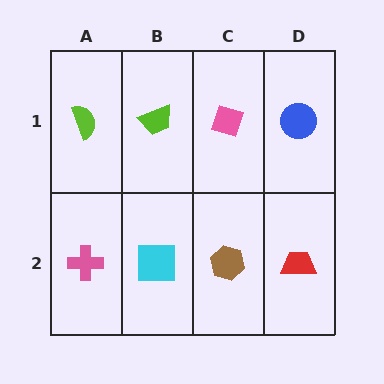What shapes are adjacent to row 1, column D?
A red trapezoid (row 2, column D), a pink diamond (row 1, column C).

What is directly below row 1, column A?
A pink cross.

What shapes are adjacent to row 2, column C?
A pink diamond (row 1, column C), a cyan square (row 2, column B), a red trapezoid (row 2, column D).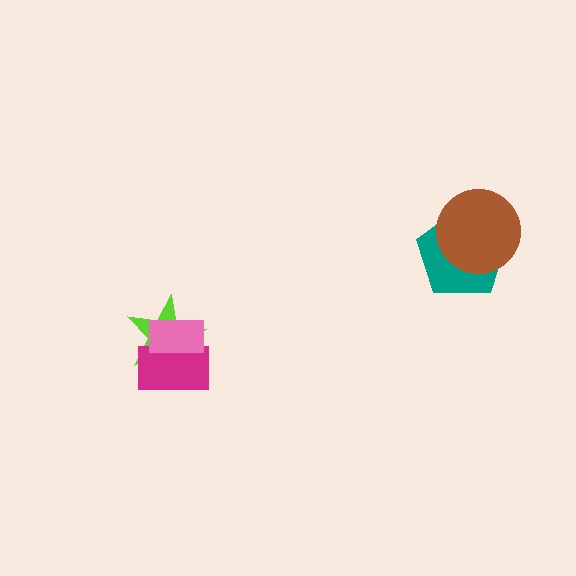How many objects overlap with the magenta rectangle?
2 objects overlap with the magenta rectangle.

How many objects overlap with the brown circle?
1 object overlaps with the brown circle.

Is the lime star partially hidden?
Yes, it is partially covered by another shape.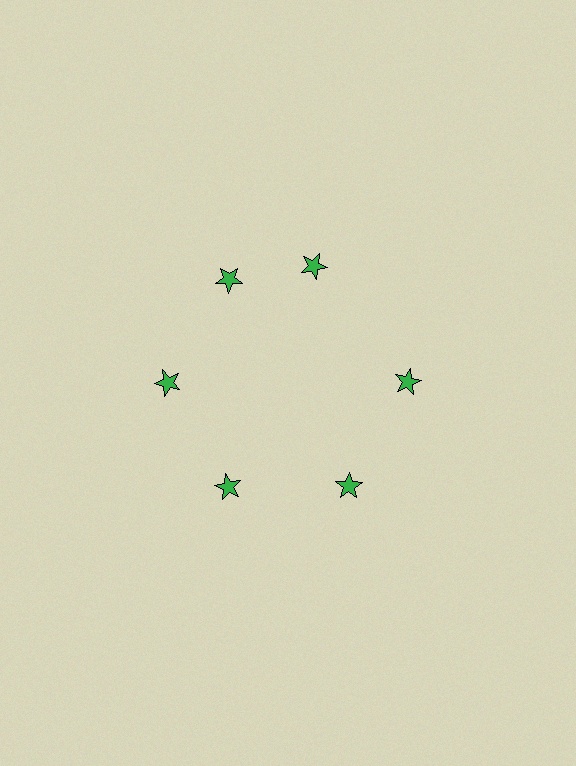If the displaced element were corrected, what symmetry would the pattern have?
It would have 6-fold rotational symmetry — the pattern would map onto itself every 60 degrees.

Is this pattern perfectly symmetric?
No. The 6 green stars are arranged in a ring, but one element near the 1 o'clock position is rotated out of alignment along the ring, breaking the 6-fold rotational symmetry.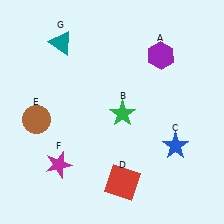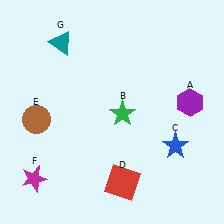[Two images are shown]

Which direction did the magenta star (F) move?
The magenta star (F) moved left.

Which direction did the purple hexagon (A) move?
The purple hexagon (A) moved down.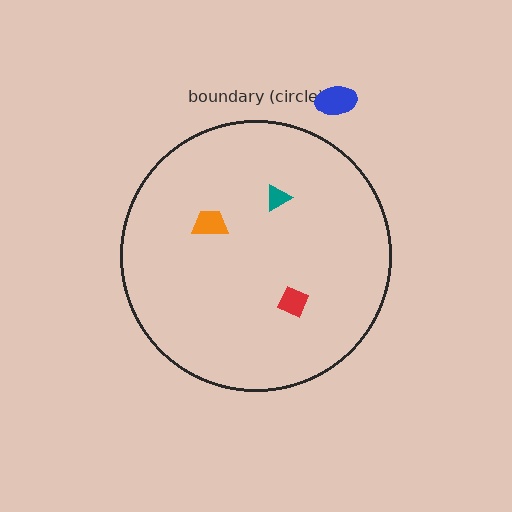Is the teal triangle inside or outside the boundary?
Inside.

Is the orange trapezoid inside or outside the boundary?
Inside.